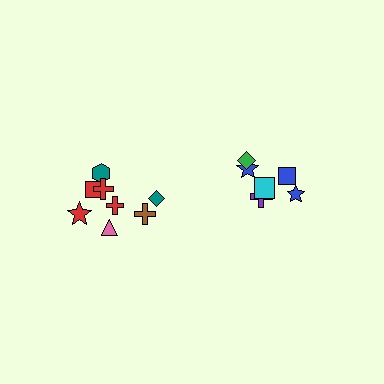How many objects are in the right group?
There are 6 objects.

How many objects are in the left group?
There are 8 objects.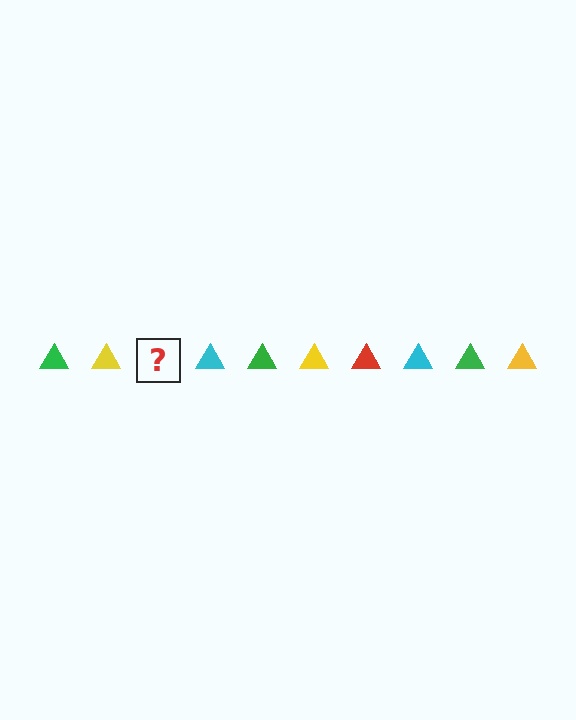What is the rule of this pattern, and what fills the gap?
The rule is that the pattern cycles through green, yellow, red, cyan triangles. The gap should be filled with a red triangle.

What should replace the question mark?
The question mark should be replaced with a red triangle.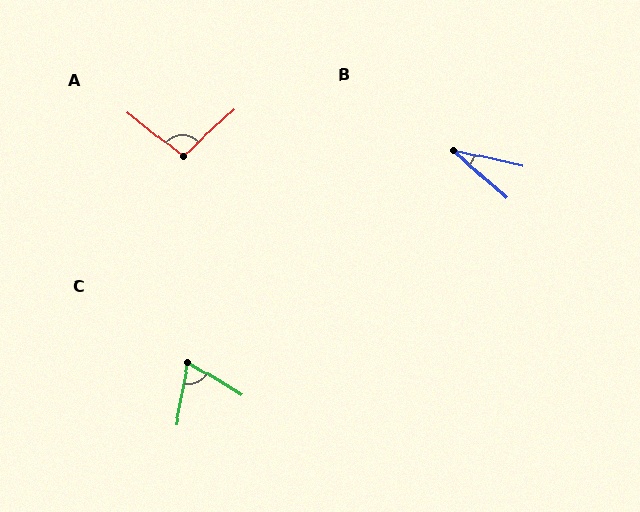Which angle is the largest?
A, at approximately 100 degrees.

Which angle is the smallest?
B, at approximately 30 degrees.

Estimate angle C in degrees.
Approximately 69 degrees.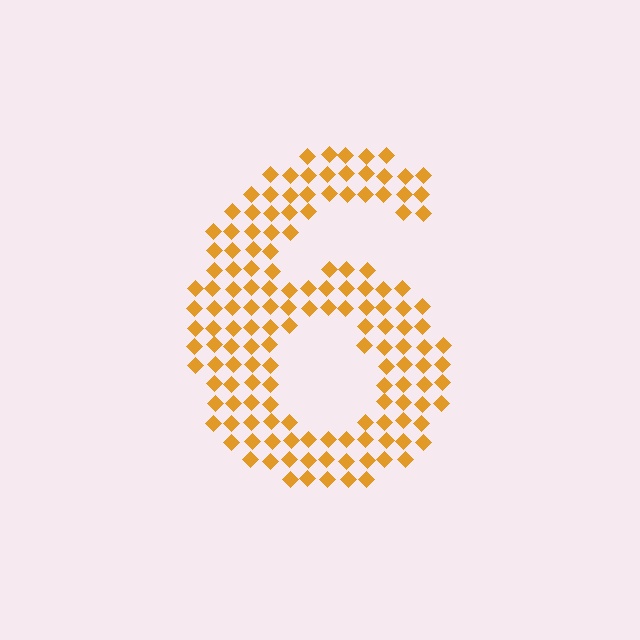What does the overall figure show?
The overall figure shows the digit 6.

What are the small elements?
The small elements are diamonds.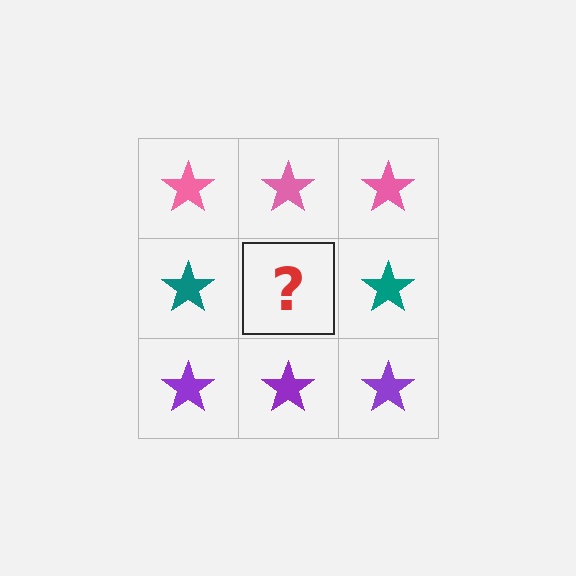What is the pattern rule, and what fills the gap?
The rule is that each row has a consistent color. The gap should be filled with a teal star.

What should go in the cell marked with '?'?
The missing cell should contain a teal star.